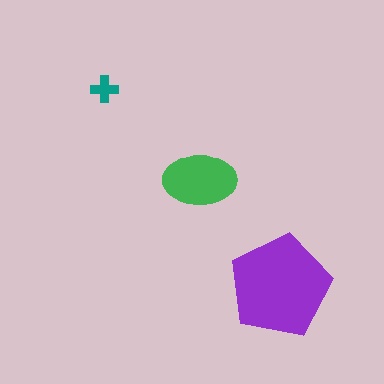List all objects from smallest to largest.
The teal cross, the green ellipse, the purple pentagon.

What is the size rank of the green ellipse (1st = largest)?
2nd.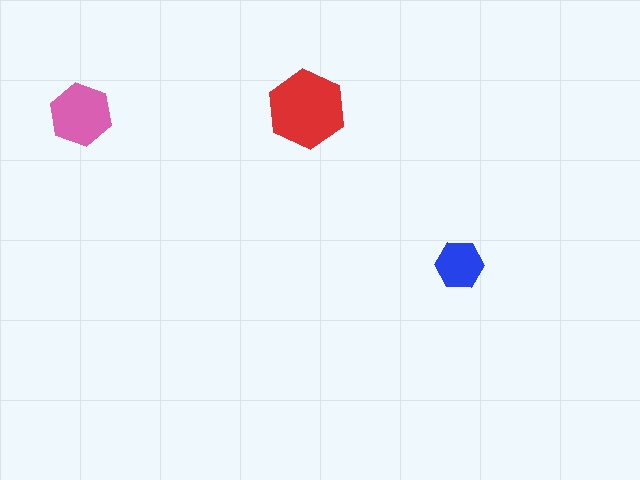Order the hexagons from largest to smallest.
the red one, the pink one, the blue one.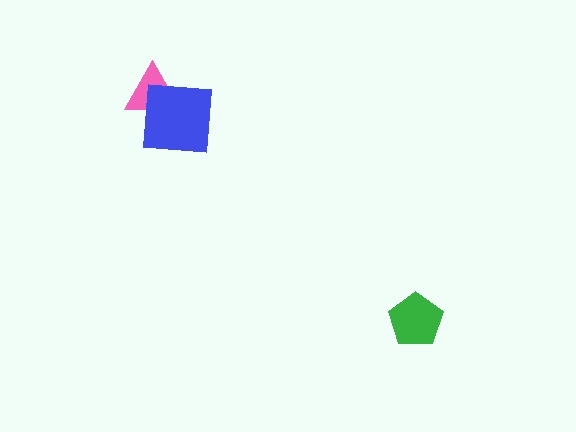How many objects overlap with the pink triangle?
1 object overlaps with the pink triangle.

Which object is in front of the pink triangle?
The blue square is in front of the pink triangle.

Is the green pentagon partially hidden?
No, no other shape covers it.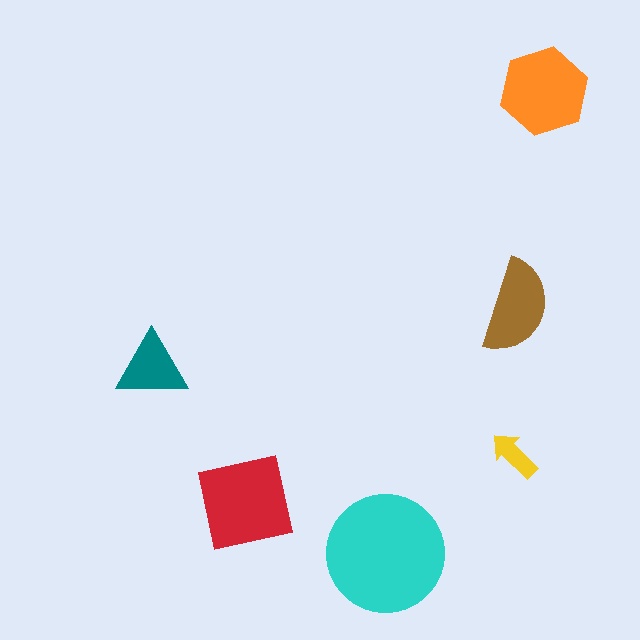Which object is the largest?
The cyan circle.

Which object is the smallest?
The yellow arrow.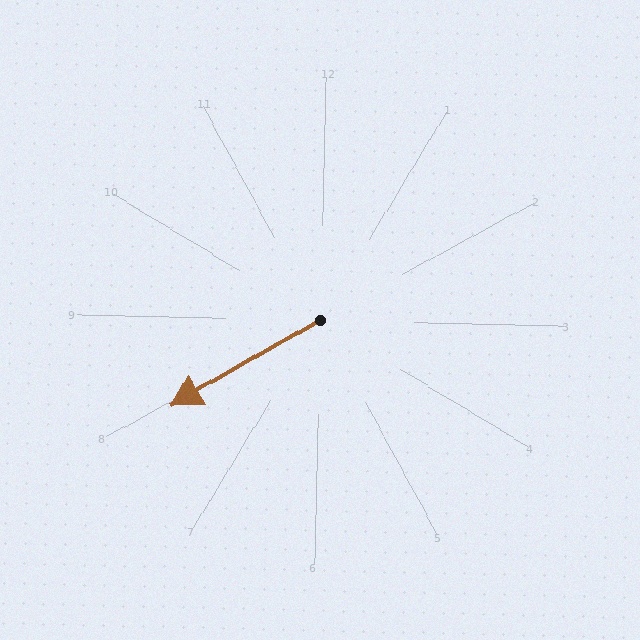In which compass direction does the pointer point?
Southwest.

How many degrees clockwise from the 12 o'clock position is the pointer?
Approximately 239 degrees.